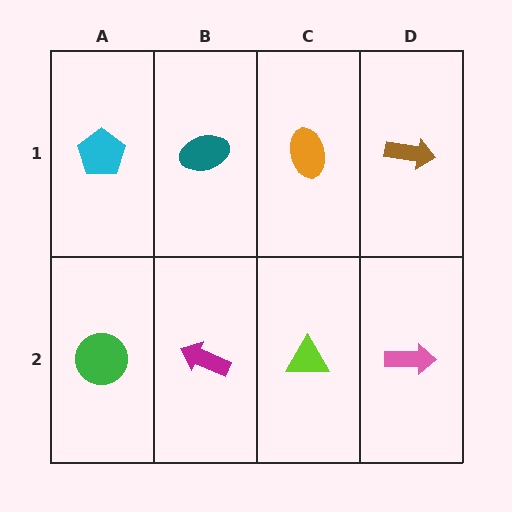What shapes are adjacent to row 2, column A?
A cyan pentagon (row 1, column A), a magenta arrow (row 2, column B).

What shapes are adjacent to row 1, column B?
A magenta arrow (row 2, column B), a cyan pentagon (row 1, column A), an orange ellipse (row 1, column C).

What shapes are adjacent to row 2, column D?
A brown arrow (row 1, column D), a lime triangle (row 2, column C).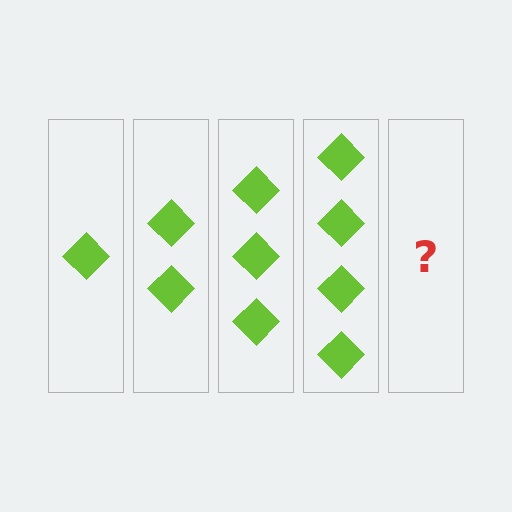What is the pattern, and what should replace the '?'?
The pattern is that each step adds one more diamond. The '?' should be 5 diamonds.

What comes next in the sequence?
The next element should be 5 diamonds.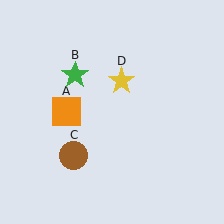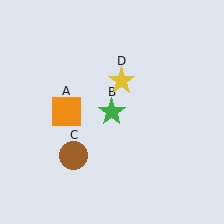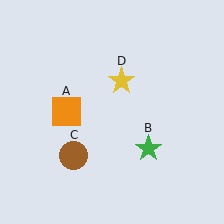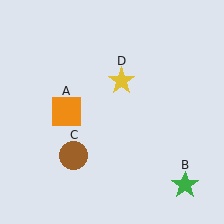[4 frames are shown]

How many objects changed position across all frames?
1 object changed position: green star (object B).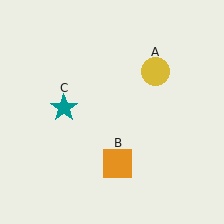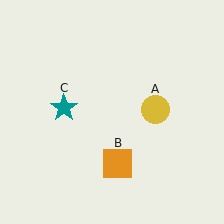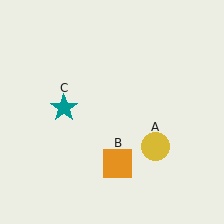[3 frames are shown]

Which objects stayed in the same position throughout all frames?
Orange square (object B) and teal star (object C) remained stationary.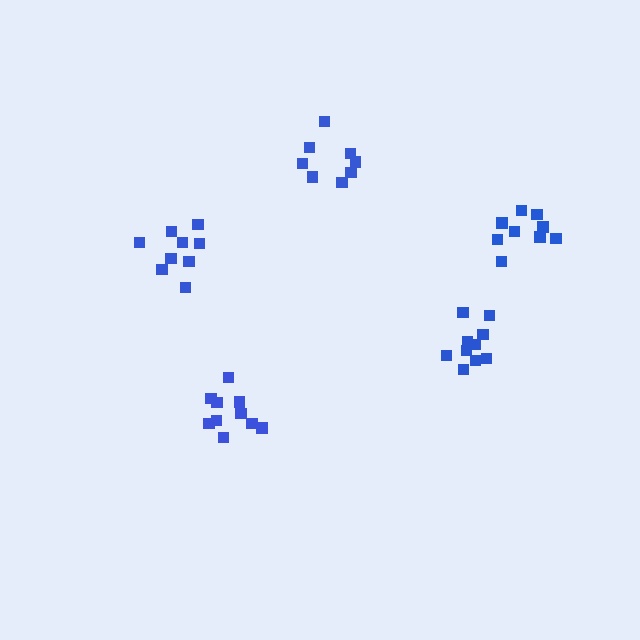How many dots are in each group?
Group 1: 8 dots, Group 2: 9 dots, Group 3: 10 dots, Group 4: 10 dots, Group 5: 9 dots (46 total).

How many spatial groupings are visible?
There are 5 spatial groupings.